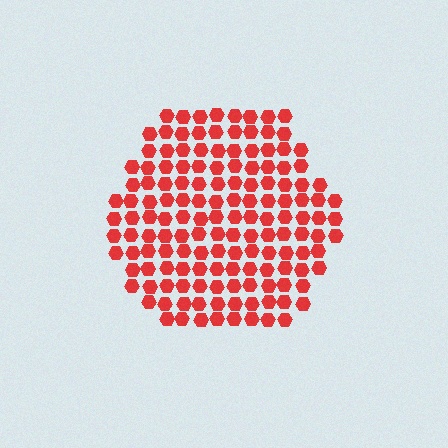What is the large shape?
The large shape is a hexagon.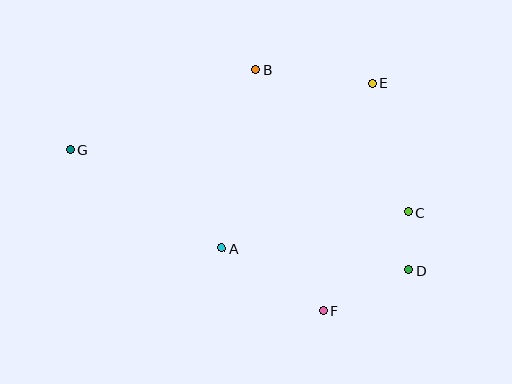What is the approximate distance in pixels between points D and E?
The distance between D and E is approximately 191 pixels.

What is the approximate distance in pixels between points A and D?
The distance between A and D is approximately 188 pixels.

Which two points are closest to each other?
Points C and D are closest to each other.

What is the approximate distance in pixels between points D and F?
The distance between D and F is approximately 94 pixels.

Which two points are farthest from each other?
Points D and G are farthest from each other.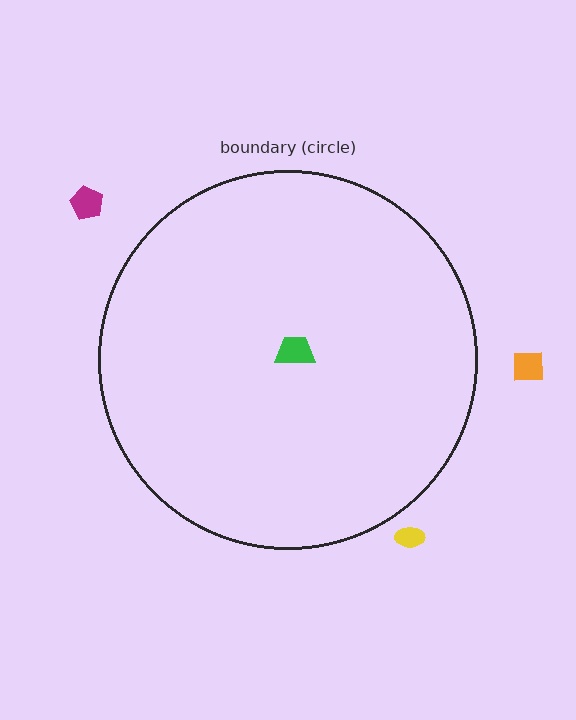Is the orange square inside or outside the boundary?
Outside.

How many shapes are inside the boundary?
1 inside, 3 outside.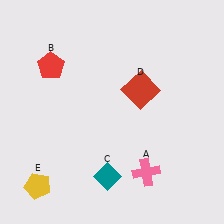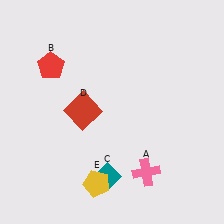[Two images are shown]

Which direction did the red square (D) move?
The red square (D) moved left.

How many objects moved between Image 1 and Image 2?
2 objects moved between the two images.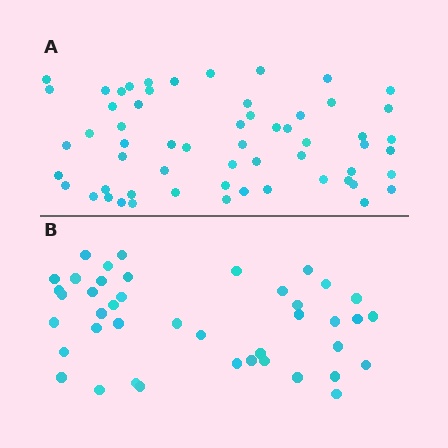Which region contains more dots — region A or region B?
Region A (the top region) has more dots.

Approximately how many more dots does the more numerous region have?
Region A has approximately 15 more dots than region B.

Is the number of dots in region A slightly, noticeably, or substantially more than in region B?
Region A has noticeably more, but not dramatically so. The ratio is roughly 1.4 to 1.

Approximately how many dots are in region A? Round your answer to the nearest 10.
About 60 dots. (The exact count is 59, which rounds to 60.)